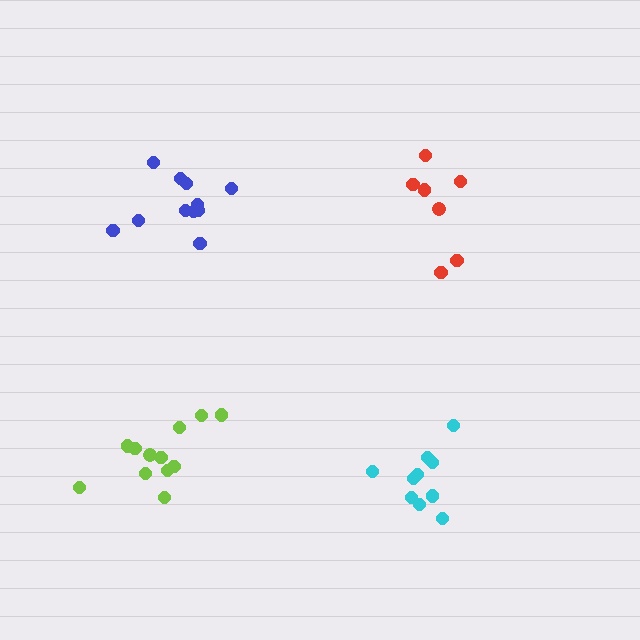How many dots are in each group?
Group 1: 12 dots, Group 2: 10 dots, Group 3: 11 dots, Group 4: 7 dots (40 total).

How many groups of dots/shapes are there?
There are 4 groups.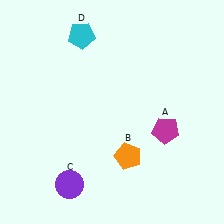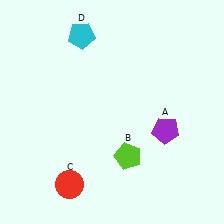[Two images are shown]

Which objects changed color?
A changed from magenta to purple. B changed from orange to lime. C changed from purple to red.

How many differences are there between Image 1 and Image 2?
There are 3 differences between the two images.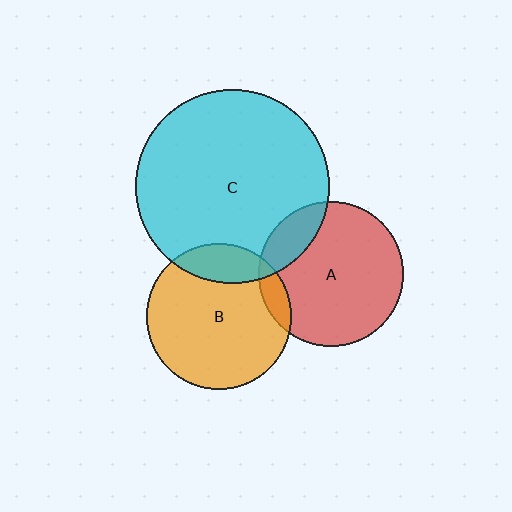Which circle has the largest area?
Circle C (cyan).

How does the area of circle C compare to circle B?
Approximately 1.8 times.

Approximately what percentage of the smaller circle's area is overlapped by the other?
Approximately 10%.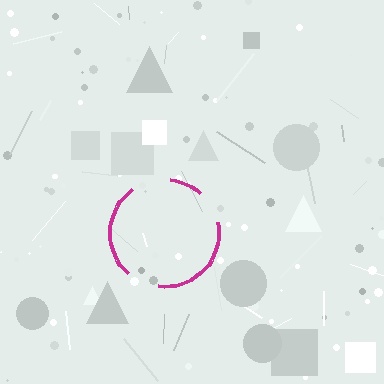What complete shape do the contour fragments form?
The contour fragments form a circle.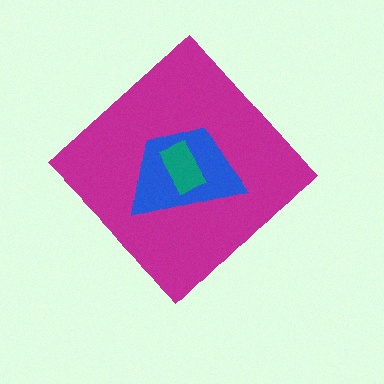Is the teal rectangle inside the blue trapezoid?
Yes.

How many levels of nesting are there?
3.